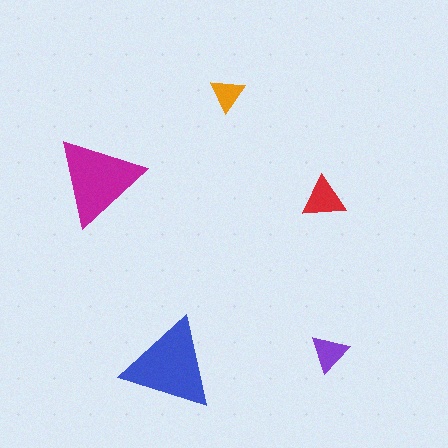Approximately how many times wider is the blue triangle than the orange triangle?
About 2.5 times wider.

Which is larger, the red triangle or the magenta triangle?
The magenta one.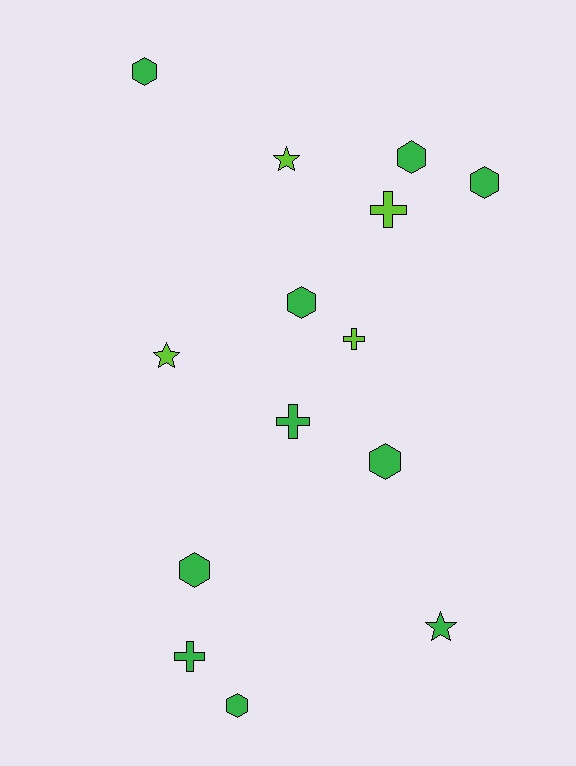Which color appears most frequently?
Green, with 10 objects.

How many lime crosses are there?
There are 2 lime crosses.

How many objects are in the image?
There are 14 objects.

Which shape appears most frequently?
Hexagon, with 7 objects.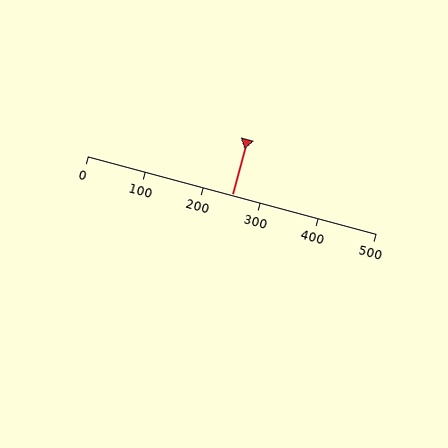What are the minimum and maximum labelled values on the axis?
The axis runs from 0 to 500.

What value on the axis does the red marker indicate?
The marker indicates approximately 250.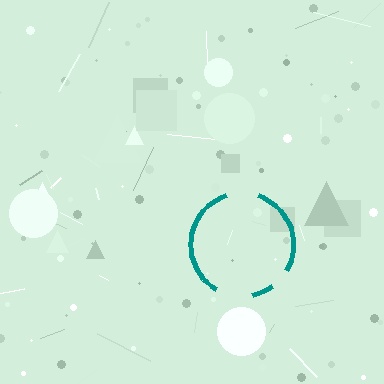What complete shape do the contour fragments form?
The contour fragments form a circle.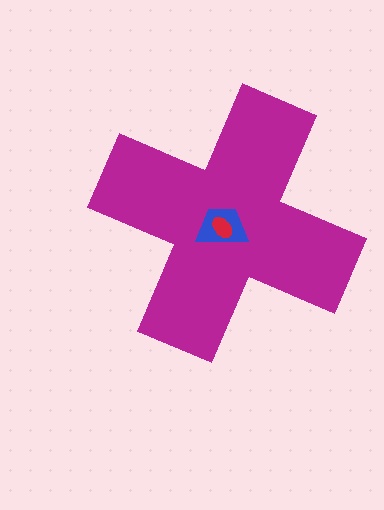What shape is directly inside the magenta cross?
The blue trapezoid.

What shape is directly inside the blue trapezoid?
The red ellipse.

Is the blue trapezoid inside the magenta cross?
Yes.